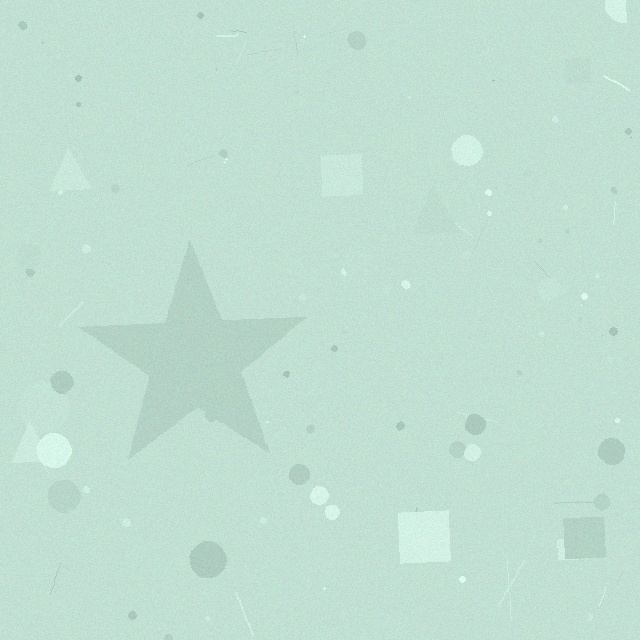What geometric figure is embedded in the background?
A star is embedded in the background.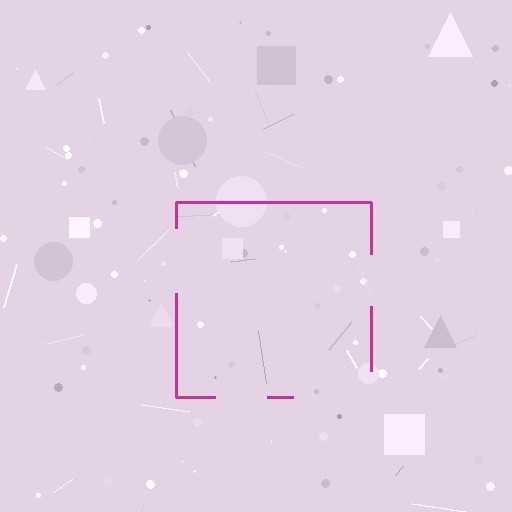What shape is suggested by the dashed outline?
The dashed outline suggests a square.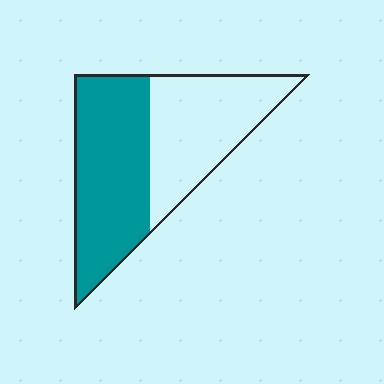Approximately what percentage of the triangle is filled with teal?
Approximately 55%.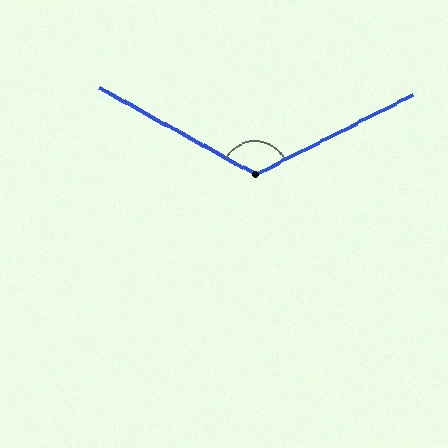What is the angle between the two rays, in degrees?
Approximately 124 degrees.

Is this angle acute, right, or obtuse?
It is obtuse.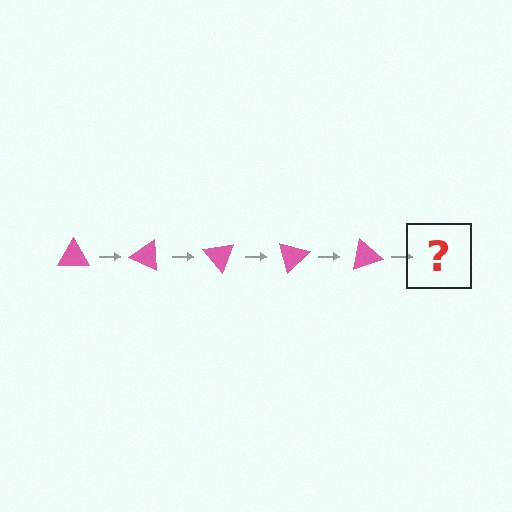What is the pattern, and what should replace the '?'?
The pattern is that the triangle rotates 25 degrees each step. The '?' should be a pink triangle rotated 125 degrees.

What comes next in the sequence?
The next element should be a pink triangle rotated 125 degrees.